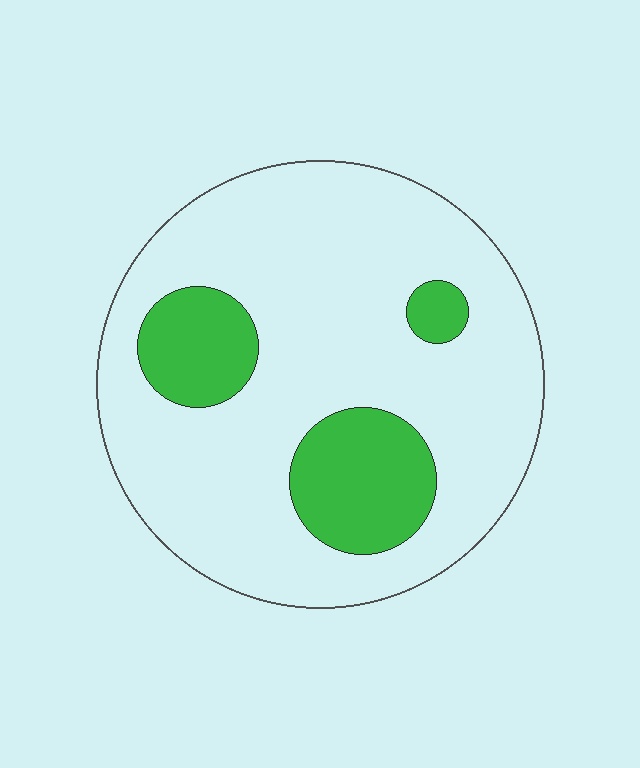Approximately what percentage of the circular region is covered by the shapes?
Approximately 20%.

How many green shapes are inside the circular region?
3.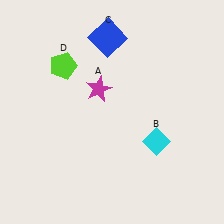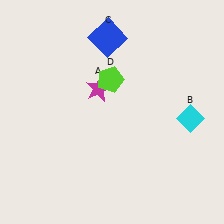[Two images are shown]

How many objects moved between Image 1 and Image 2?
2 objects moved between the two images.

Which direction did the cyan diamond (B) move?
The cyan diamond (B) moved right.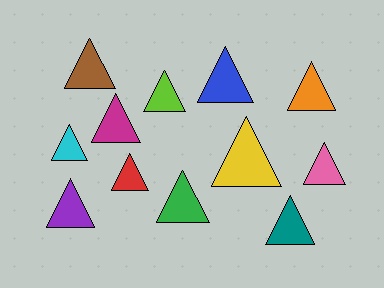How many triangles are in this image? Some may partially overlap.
There are 12 triangles.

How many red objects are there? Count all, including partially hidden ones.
There is 1 red object.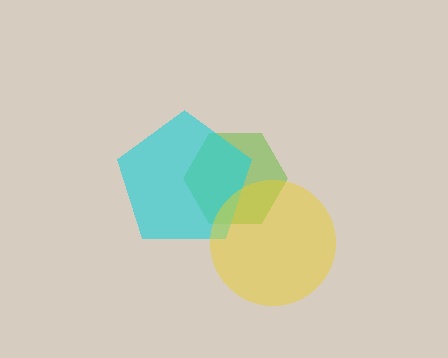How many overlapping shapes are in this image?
There are 3 overlapping shapes in the image.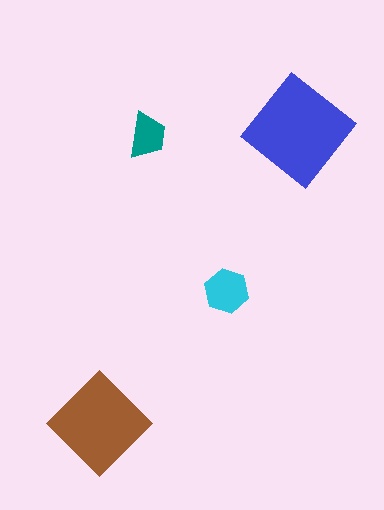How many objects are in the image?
There are 4 objects in the image.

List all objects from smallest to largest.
The teal trapezoid, the cyan hexagon, the brown diamond, the blue diamond.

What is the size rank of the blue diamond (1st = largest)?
1st.